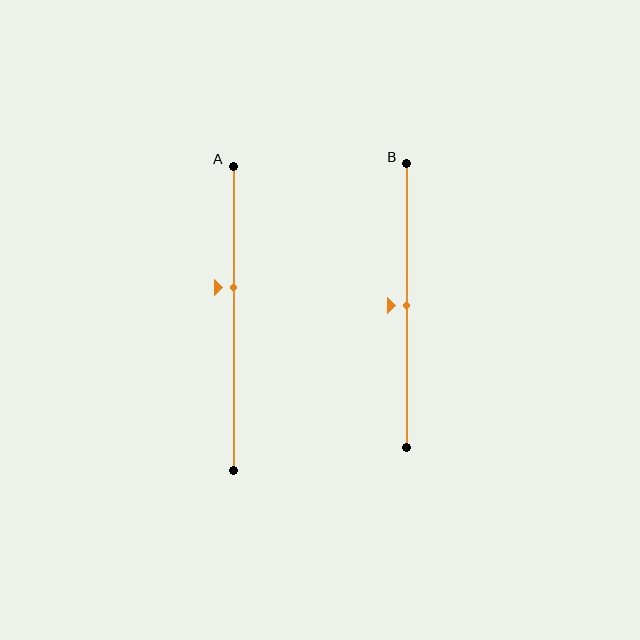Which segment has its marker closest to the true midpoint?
Segment B has its marker closest to the true midpoint.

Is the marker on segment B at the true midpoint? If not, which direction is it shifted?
Yes, the marker on segment B is at the true midpoint.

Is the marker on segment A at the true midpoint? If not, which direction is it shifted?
No, the marker on segment A is shifted upward by about 10% of the segment length.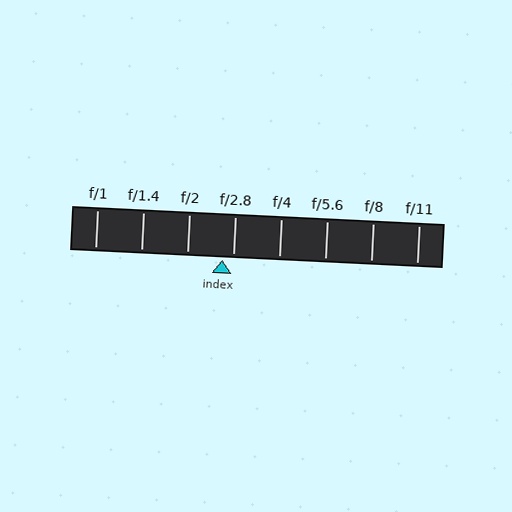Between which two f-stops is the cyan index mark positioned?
The index mark is between f/2 and f/2.8.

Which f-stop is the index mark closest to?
The index mark is closest to f/2.8.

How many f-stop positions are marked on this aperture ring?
There are 8 f-stop positions marked.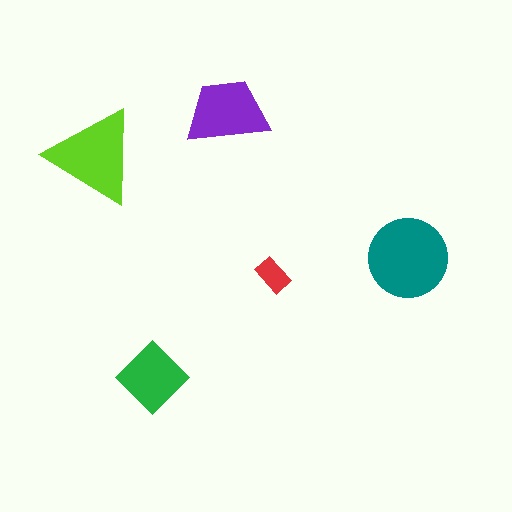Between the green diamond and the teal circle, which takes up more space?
The teal circle.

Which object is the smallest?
The red rectangle.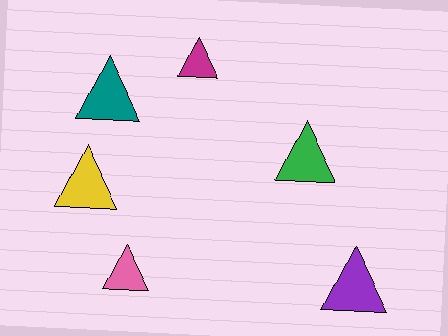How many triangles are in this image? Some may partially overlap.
There are 6 triangles.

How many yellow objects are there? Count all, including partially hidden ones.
There is 1 yellow object.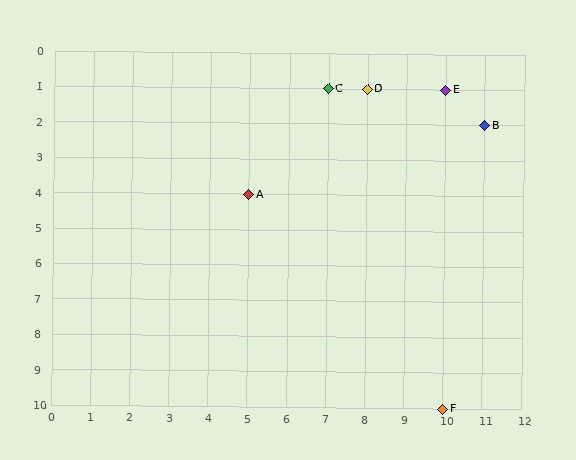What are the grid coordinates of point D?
Point D is at grid coordinates (8, 1).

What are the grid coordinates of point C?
Point C is at grid coordinates (7, 1).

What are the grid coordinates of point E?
Point E is at grid coordinates (10, 1).